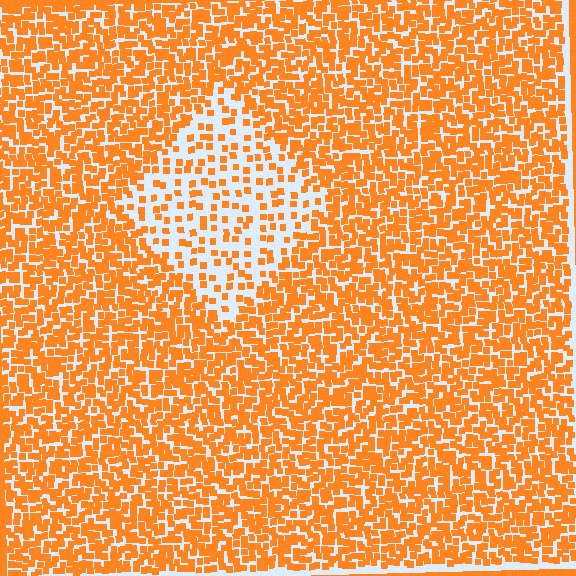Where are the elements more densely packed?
The elements are more densely packed outside the diamond boundary.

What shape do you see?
I see a diamond.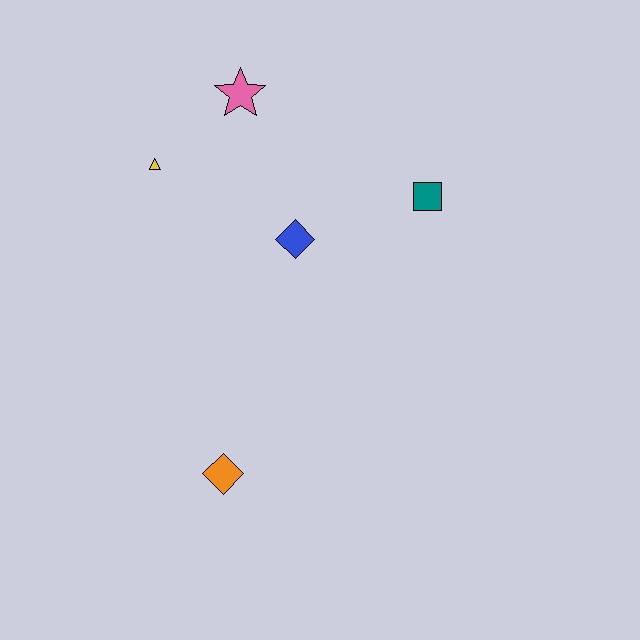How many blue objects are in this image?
There is 1 blue object.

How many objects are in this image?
There are 5 objects.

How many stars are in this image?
There is 1 star.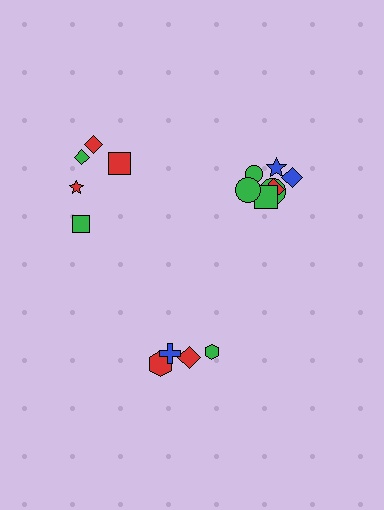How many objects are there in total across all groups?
There are 17 objects.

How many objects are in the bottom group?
There are 4 objects.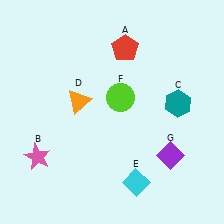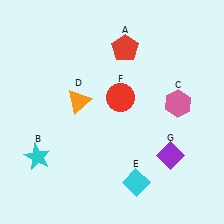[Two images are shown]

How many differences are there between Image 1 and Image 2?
There are 3 differences between the two images.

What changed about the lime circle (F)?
In Image 1, F is lime. In Image 2, it changed to red.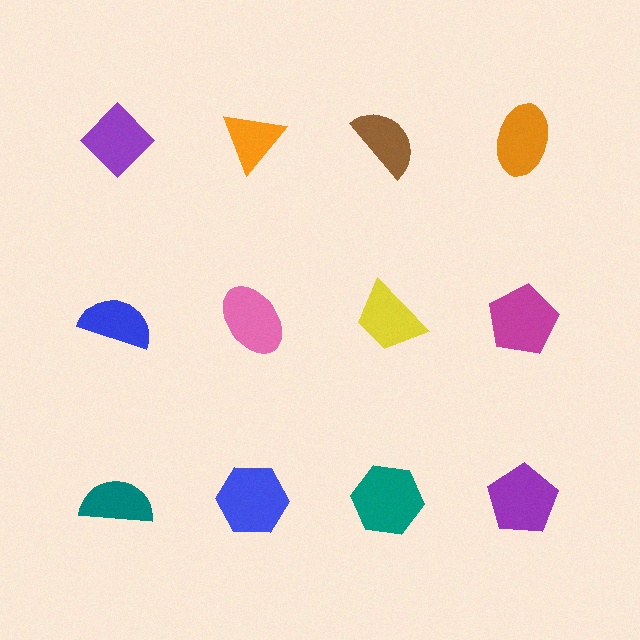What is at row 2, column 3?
A yellow trapezoid.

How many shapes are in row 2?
4 shapes.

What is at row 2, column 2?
A pink ellipse.